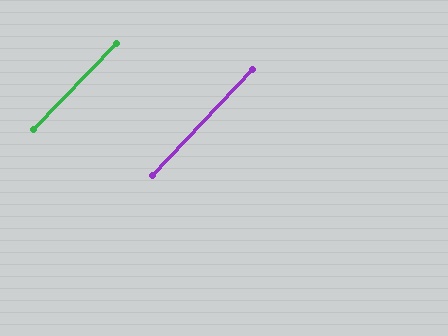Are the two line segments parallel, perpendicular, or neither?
Parallel — their directions differ by only 0.4°.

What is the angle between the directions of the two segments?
Approximately 0 degrees.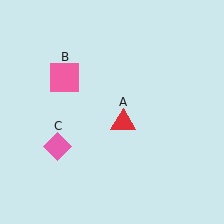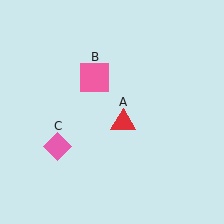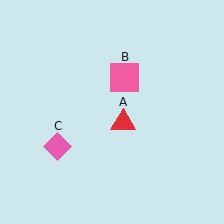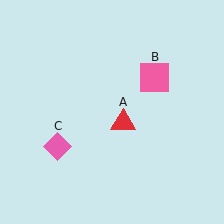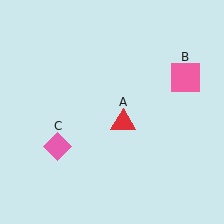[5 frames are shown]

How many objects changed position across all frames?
1 object changed position: pink square (object B).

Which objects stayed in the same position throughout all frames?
Red triangle (object A) and pink diamond (object C) remained stationary.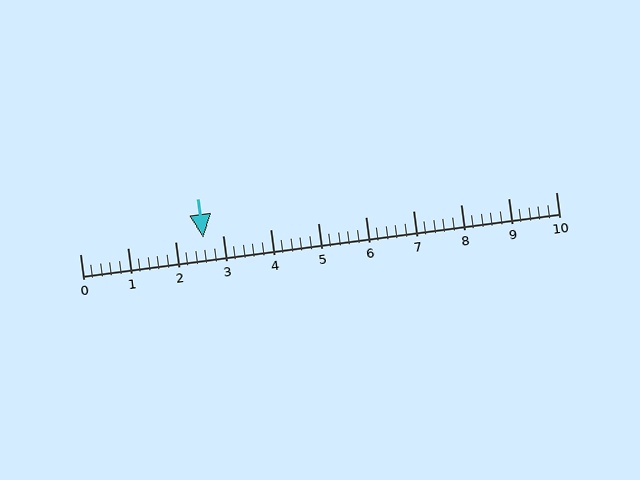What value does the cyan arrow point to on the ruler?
The cyan arrow points to approximately 2.6.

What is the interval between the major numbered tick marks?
The major tick marks are spaced 1 units apart.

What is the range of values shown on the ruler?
The ruler shows values from 0 to 10.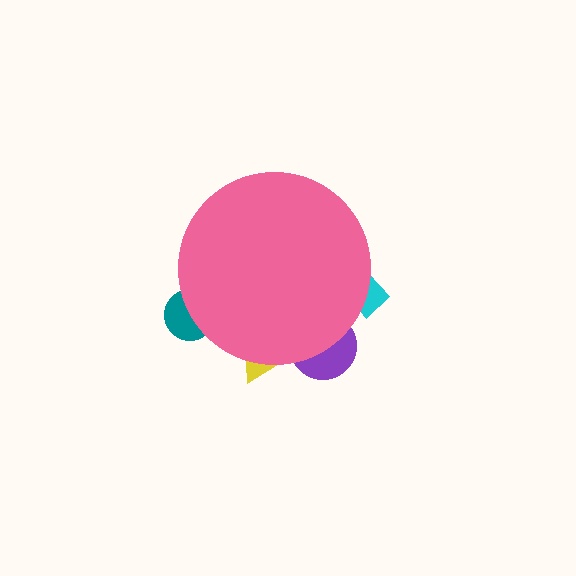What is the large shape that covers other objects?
A pink circle.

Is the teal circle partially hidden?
Yes, the teal circle is partially hidden behind the pink circle.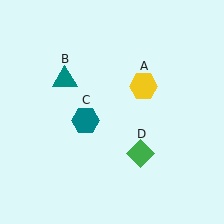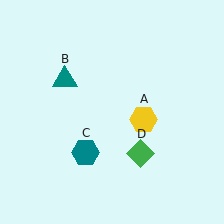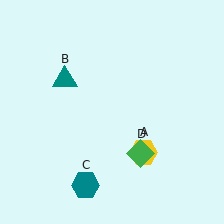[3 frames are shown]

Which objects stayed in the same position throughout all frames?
Teal triangle (object B) and green diamond (object D) remained stationary.